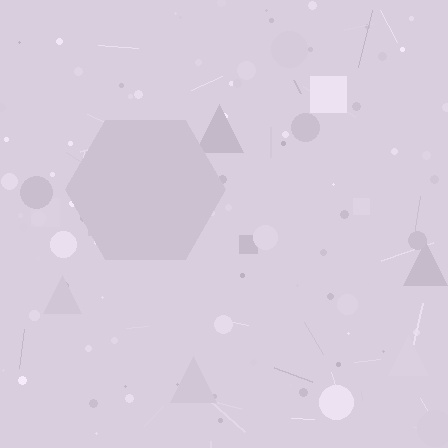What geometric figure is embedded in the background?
A hexagon is embedded in the background.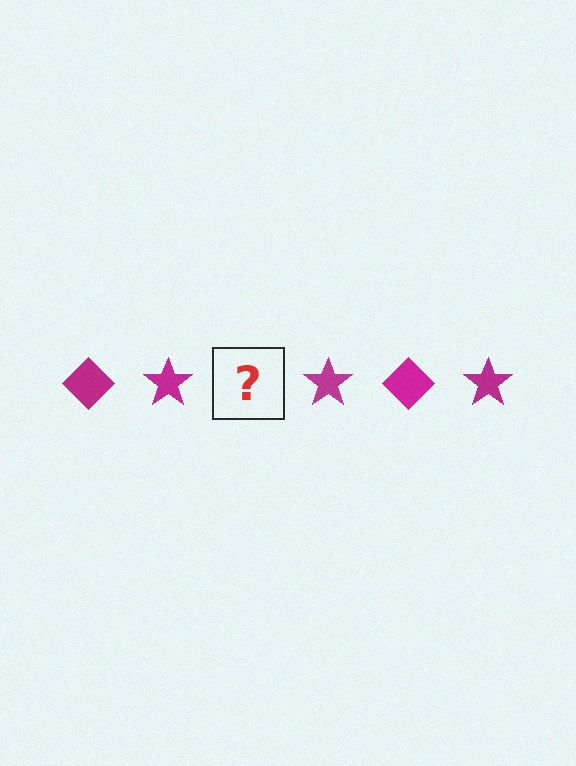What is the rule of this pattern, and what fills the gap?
The rule is that the pattern cycles through diamond, star shapes in magenta. The gap should be filled with a magenta diamond.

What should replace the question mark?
The question mark should be replaced with a magenta diamond.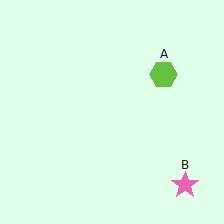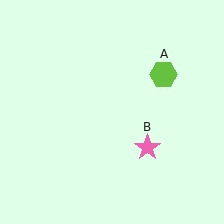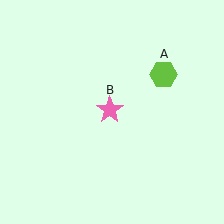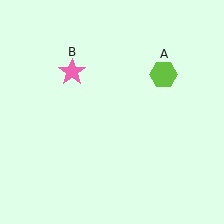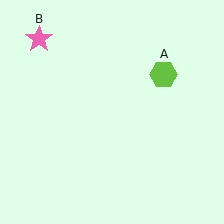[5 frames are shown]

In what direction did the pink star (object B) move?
The pink star (object B) moved up and to the left.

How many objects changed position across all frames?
1 object changed position: pink star (object B).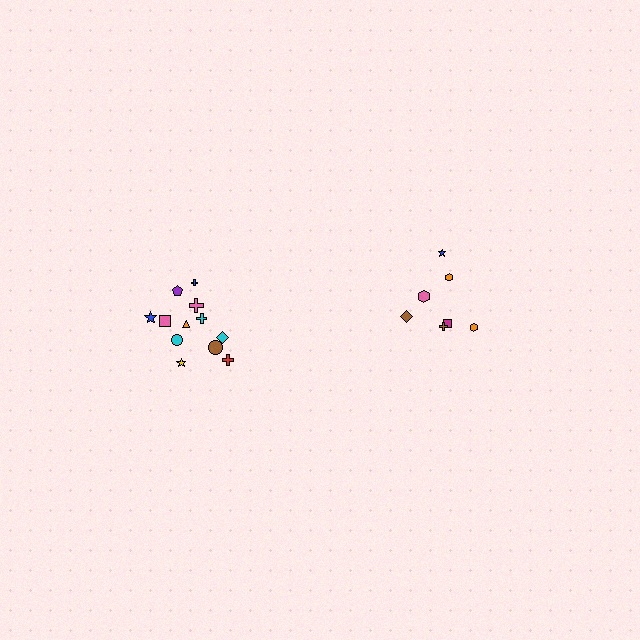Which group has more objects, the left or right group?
The left group.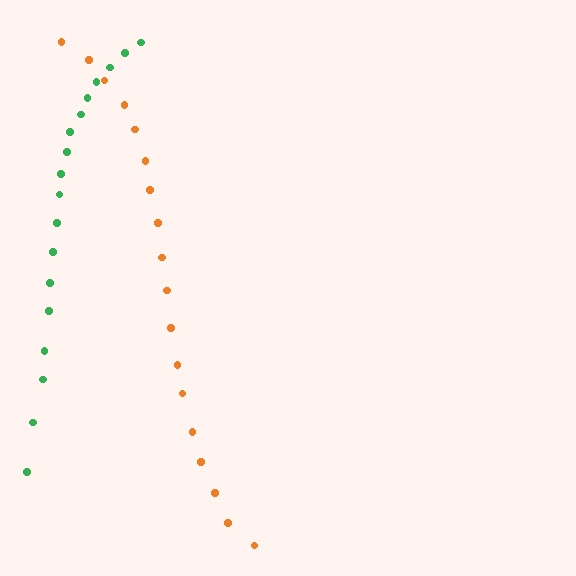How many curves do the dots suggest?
There are 2 distinct paths.